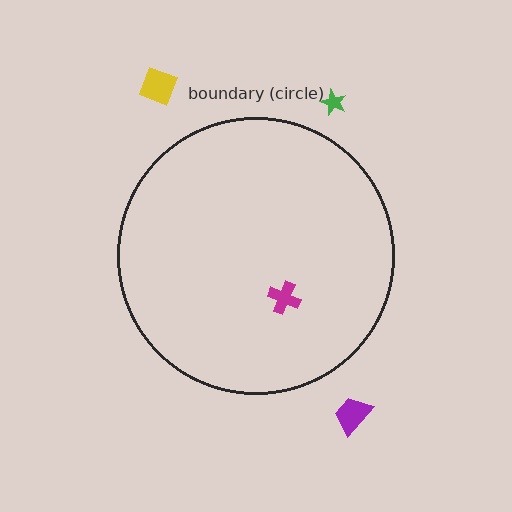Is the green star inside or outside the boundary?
Outside.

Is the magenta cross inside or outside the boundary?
Inside.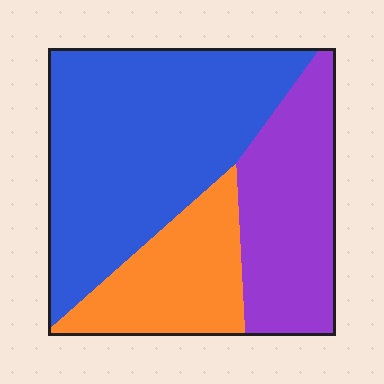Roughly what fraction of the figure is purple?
Purple covers about 30% of the figure.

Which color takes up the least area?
Orange, at roughly 20%.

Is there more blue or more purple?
Blue.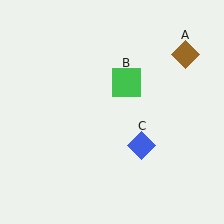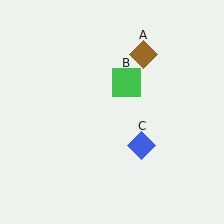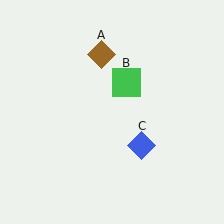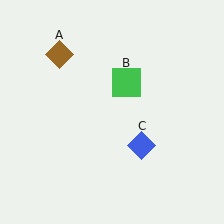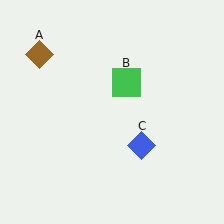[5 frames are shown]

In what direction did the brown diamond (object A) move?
The brown diamond (object A) moved left.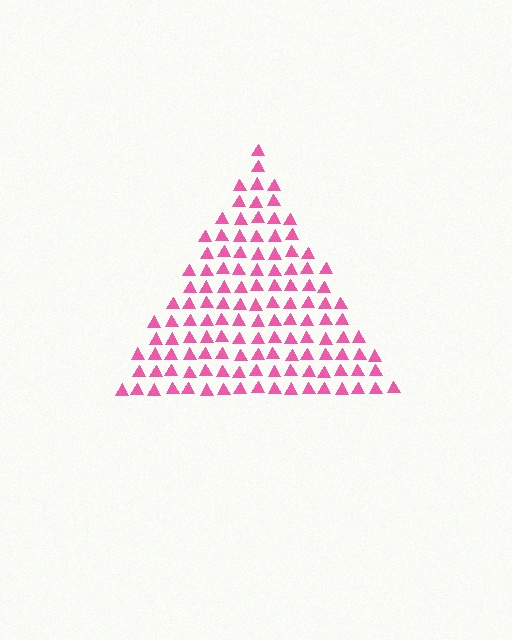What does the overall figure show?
The overall figure shows a triangle.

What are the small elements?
The small elements are triangles.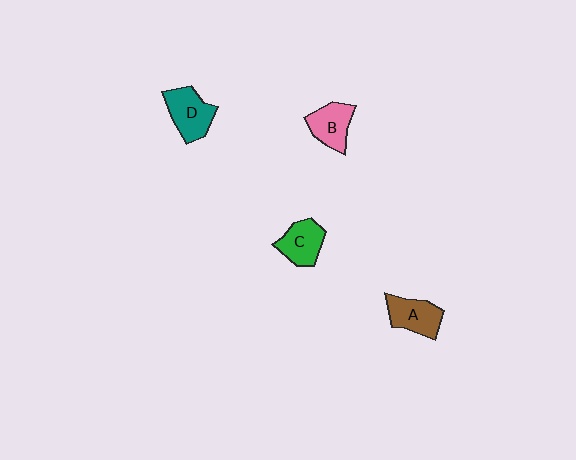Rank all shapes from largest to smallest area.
From largest to smallest: D (teal), A (brown), C (green), B (pink).